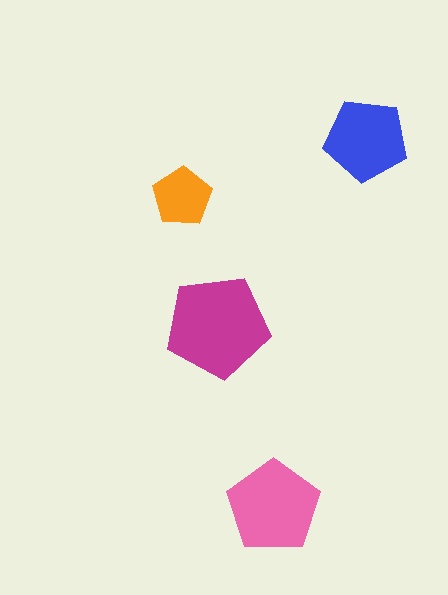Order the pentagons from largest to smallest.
the magenta one, the pink one, the blue one, the orange one.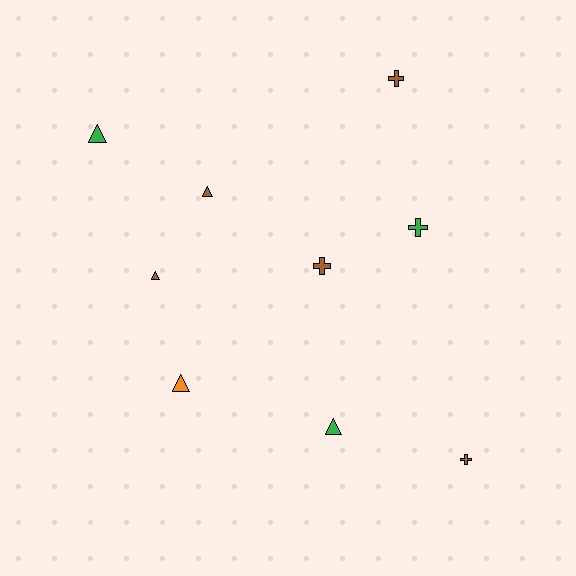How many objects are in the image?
There are 9 objects.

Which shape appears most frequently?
Triangle, with 5 objects.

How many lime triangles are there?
There are no lime triangles.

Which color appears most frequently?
Brown, with 5 objects.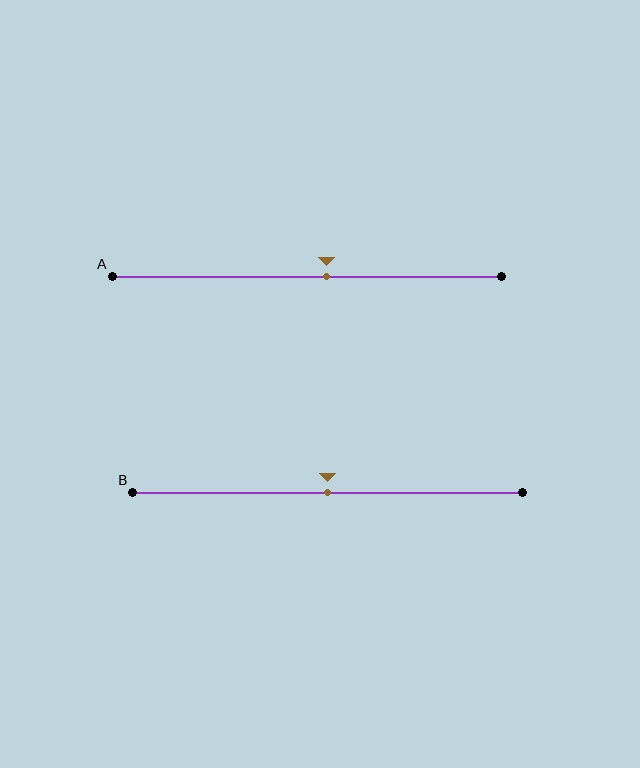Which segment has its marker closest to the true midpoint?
Segment B has its marker closest to the true midpoint.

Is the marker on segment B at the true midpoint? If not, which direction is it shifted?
Yes, the marker on segment B is at the true midpoint.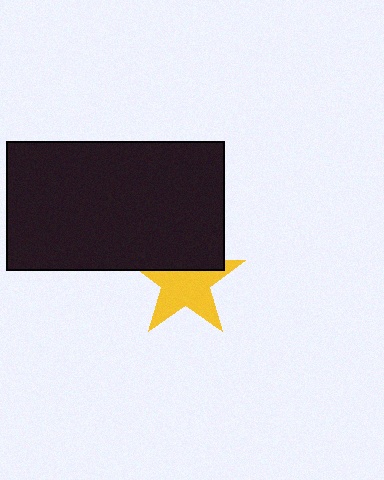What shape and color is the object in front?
The object in front is a black rectangle.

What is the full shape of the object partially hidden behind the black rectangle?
The partially hidden object is a yellow star.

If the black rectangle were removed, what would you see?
You would see the complete yellow star.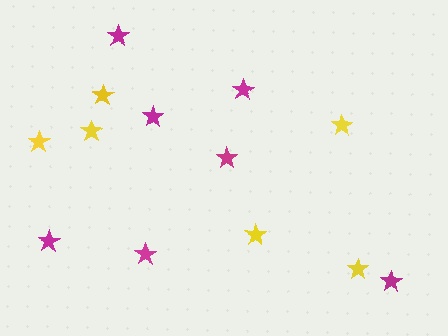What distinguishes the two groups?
There are 2 groups: one group of yellow stars (6) and one group of magenta stars (7).